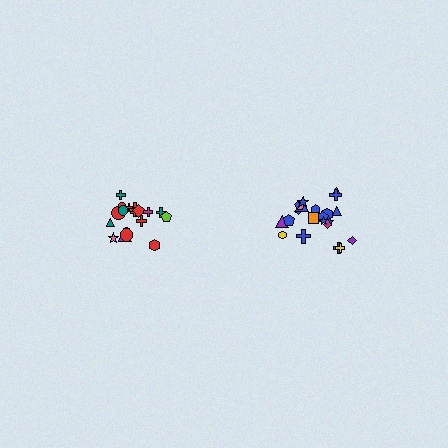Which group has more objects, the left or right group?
The right group.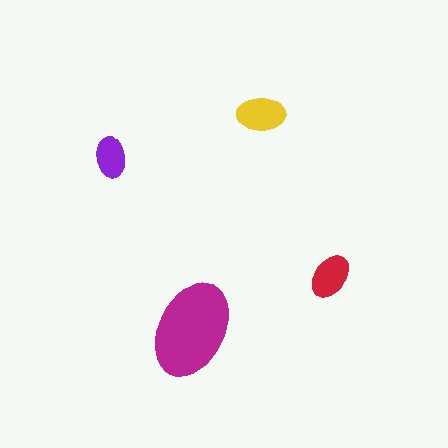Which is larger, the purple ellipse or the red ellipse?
The red one.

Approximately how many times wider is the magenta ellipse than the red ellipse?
About 2 times wider.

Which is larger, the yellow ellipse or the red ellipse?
The yellow one.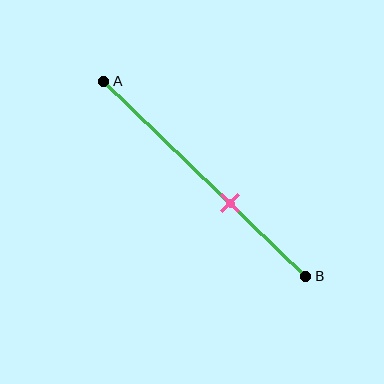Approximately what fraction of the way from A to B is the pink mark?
The pink mark is approximately 65% of the way from A to B.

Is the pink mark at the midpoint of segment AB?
No, the mark is at about 65% from A, not at the 50% midpoint.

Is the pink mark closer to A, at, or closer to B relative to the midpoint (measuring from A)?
The pink mark is closer to point B than the midpoint of segment AB.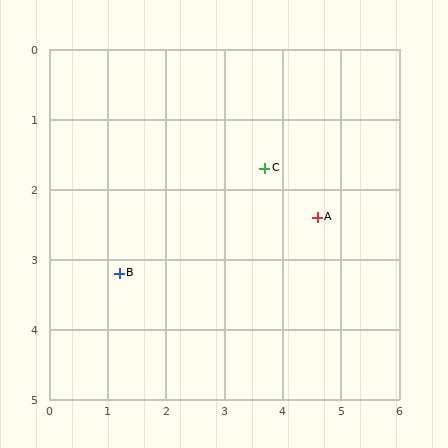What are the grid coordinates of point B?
Point B is at approximately (1.2, 3.2).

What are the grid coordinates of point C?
Point C is at approximately (3.7, 1.7).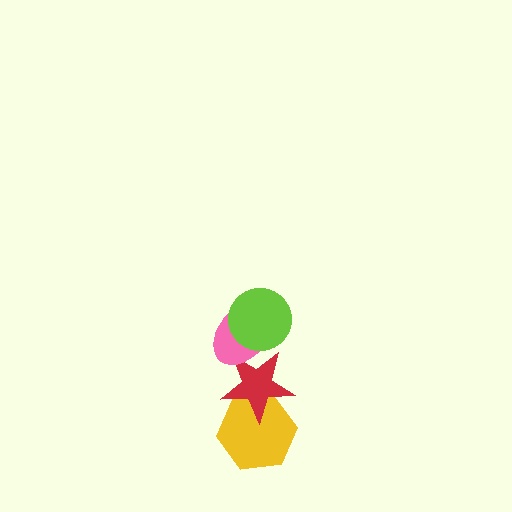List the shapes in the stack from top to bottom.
From top to bottom: the lime circle, the pink ellipse, the red star, the yellow hexagon.